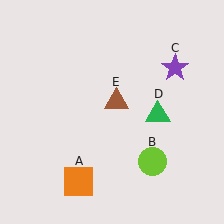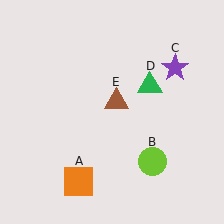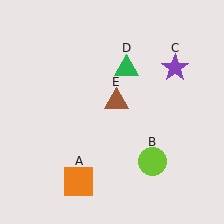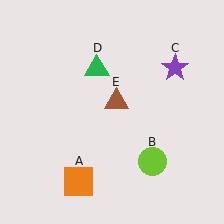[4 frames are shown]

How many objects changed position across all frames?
1 object changed position: green triangle (object D).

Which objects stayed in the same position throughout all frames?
Orange square (object A) and lime circle (object B) and purple star (object C) and brown triangle (object E) remained stationary.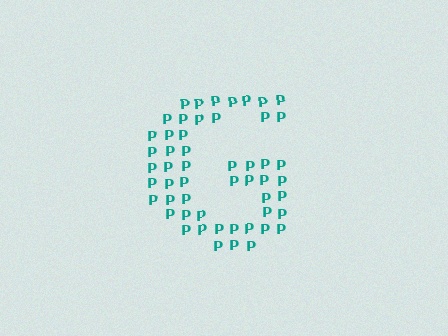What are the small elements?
The small elements are letter P's.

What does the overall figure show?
The overall figure shows the letter G.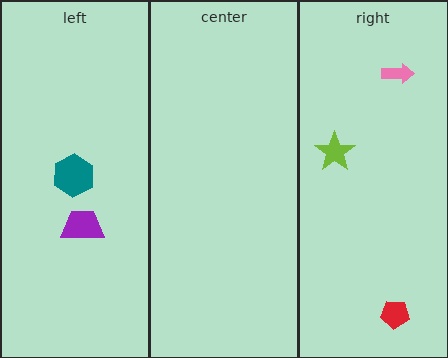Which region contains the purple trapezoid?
The left region.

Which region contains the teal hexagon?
The left region.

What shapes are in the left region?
The teal hexagon, the purple trapezoid.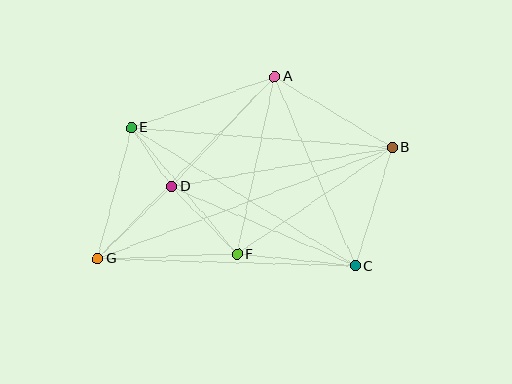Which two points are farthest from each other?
Points B and G are farthest from each other.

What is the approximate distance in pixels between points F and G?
The distance between F and G is approximately 140 pixels.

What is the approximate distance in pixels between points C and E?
The distance between C and E is approximately 263 pixels.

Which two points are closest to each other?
Points D and E are closest to each other.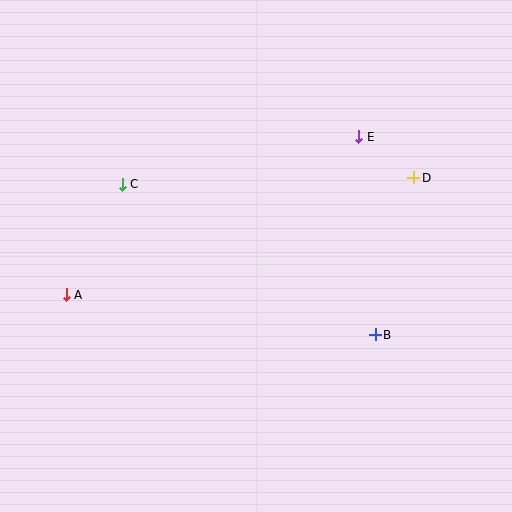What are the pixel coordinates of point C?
Point C is at (122, 184).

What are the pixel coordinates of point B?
Point B is at (375, 335).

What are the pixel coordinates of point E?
Point E is at (359, 137).